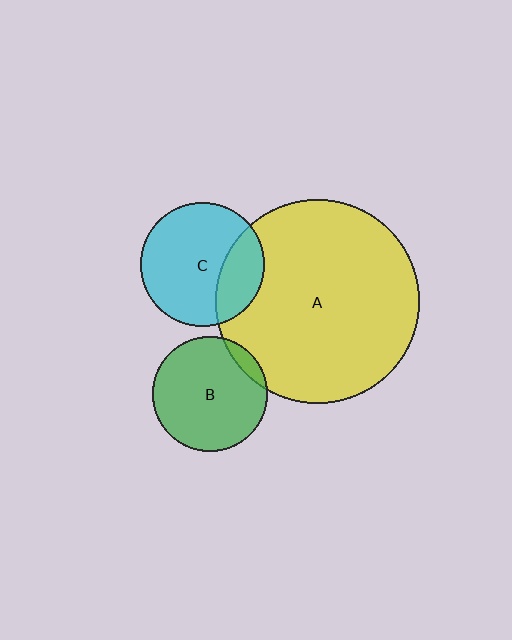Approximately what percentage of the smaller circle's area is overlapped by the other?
Approximately 10%.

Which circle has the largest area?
Circle A (yellow).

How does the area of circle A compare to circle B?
Approximately 3.2 times.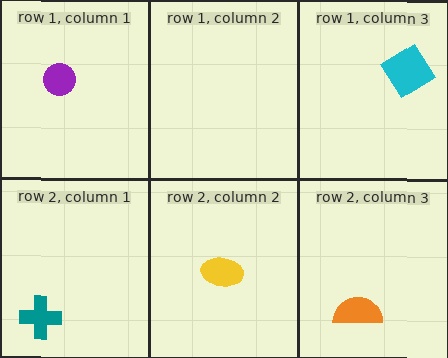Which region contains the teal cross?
The row 2, column 1 region.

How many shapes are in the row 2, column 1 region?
1.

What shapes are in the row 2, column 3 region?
The orange semicircle.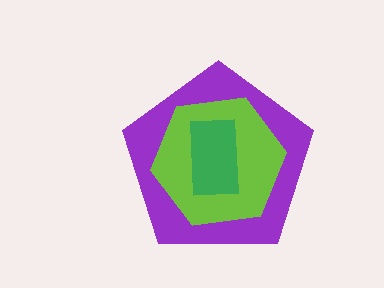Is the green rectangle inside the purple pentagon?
Yes.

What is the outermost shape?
The purple pentagon.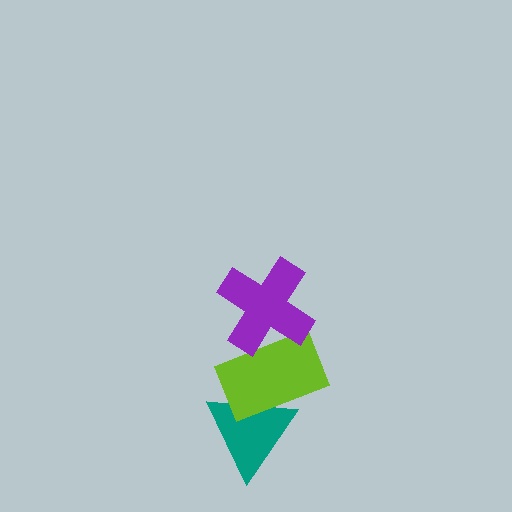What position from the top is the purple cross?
The purple cross is 1st from the top.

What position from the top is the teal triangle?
The teal triangle is 3rd from the top.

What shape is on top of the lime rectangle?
The purple cross is on top of the lime rectangle.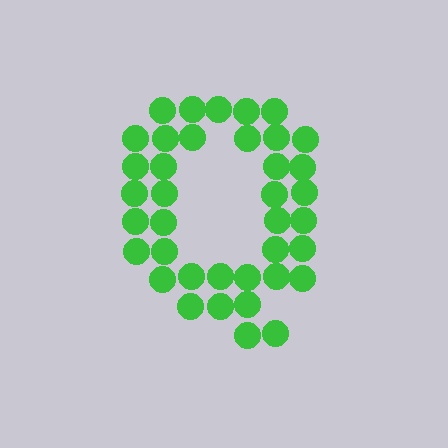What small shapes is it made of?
It is made of small circles.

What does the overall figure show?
The overall figure shows the letter Q.